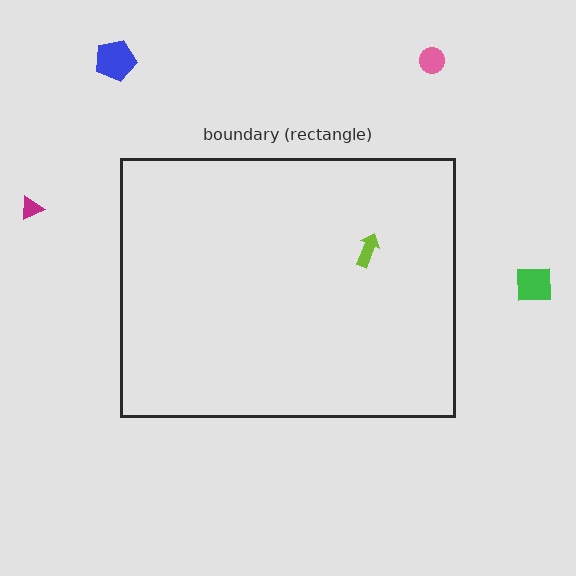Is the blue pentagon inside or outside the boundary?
Outside.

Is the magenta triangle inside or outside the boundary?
Outside.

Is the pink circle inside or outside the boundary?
Outside.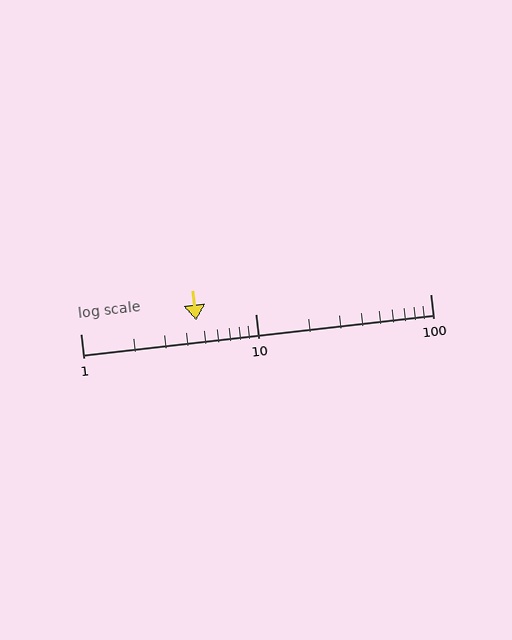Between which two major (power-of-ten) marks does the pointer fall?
The pointer is between 1 and 10.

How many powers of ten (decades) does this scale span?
The scale spans 2 decades, from 1 to 100.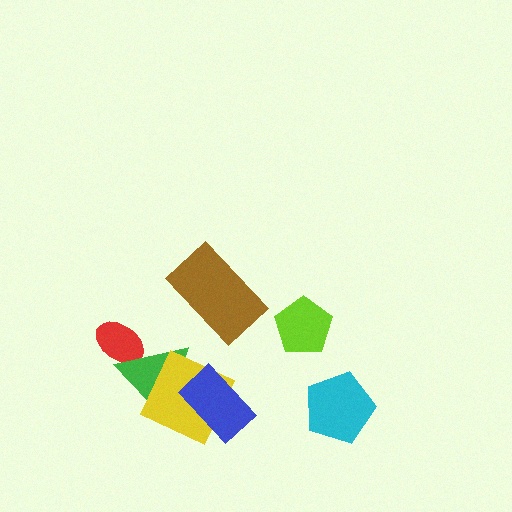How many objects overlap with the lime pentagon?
0 objects overlap with the lime pentagon.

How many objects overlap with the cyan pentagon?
0 objects overlap with the cyan pentagon.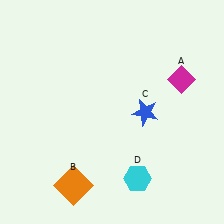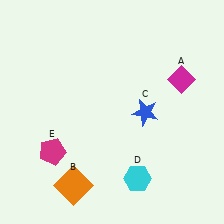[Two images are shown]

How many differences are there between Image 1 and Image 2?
There is 1 difference between the two images.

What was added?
A magenta pentagon (E) was added in Image 2.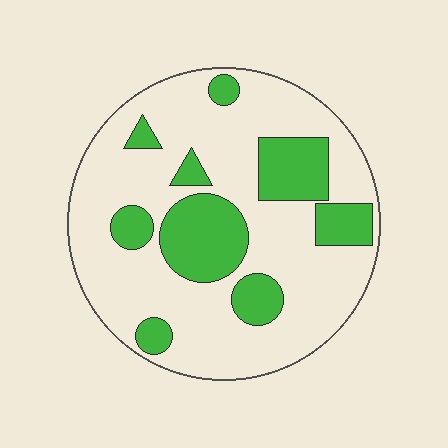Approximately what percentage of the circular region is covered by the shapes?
Approximately 25%.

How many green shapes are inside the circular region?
9.